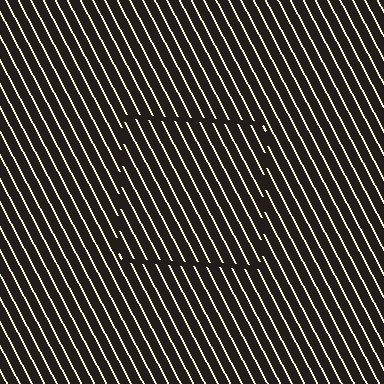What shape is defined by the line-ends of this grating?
An illusory square. The interior of the shape contains the same grating, shifted by half a period — the contour is defined by the phase discontinuity where line-ends from the inner and outer gratings abut.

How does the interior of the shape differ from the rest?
The interior of the shape contains the same grating, shifted by half a period — the contour is defined by the phase discontinuity where line-ends from the inner and outer gratings abut.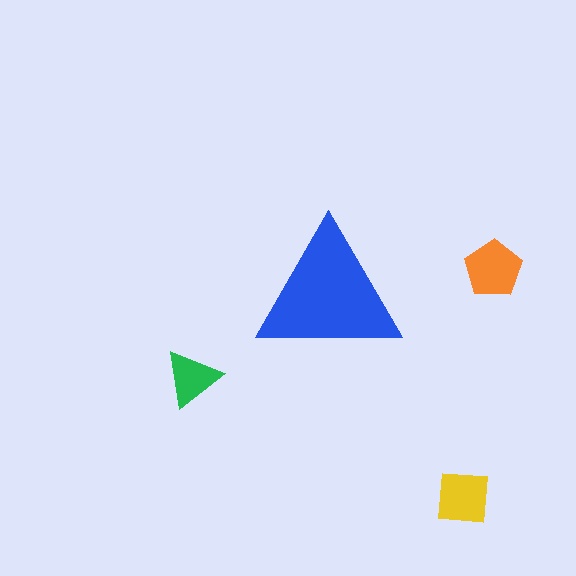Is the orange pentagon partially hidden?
No, the orange pentagon is fully visible.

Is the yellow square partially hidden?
No, the yellow square is fully visible.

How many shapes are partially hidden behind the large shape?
0 shapes are partially hidden.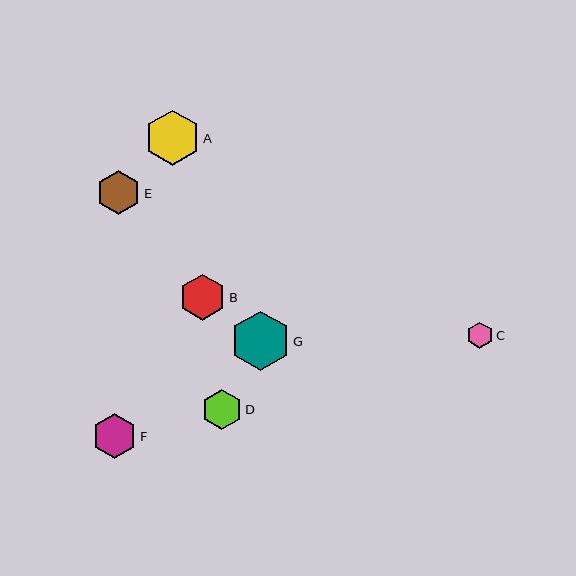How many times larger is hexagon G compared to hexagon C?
Hexagon G is approximately 2.3 times the size of hexagon C.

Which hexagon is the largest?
Hexagon G is the largest with a size of approximately 59 pixels.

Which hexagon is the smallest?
Hexagon C is the smallest with a size of approximately 26 pixels.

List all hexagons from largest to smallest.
From largest to smallest: G, A, B, F, E, D, C.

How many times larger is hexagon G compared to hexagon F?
Hexagon G is approximately 1.3 times the size of hexagon F.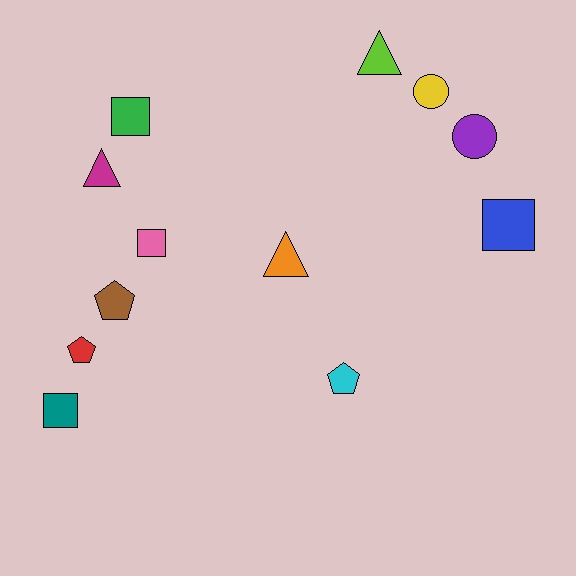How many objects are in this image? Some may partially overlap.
There are 12 objects.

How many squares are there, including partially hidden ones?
There are 4 squares.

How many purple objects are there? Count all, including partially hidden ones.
There is 1 purple object.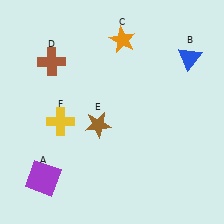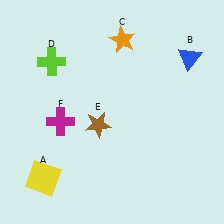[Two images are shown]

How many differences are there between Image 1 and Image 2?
There are 3 differences between the two images.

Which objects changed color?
A changed from purple to yellow. D changed from brown to lime. F changed from yellow to magenta.